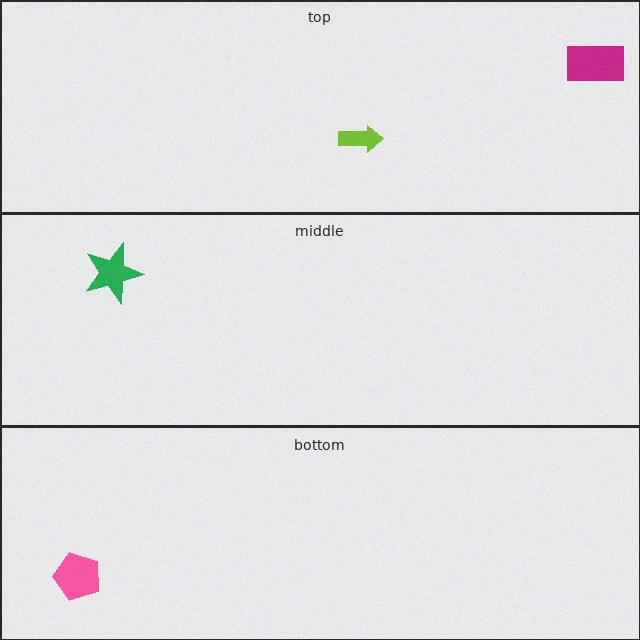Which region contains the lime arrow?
The top region.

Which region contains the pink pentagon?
The bottom region.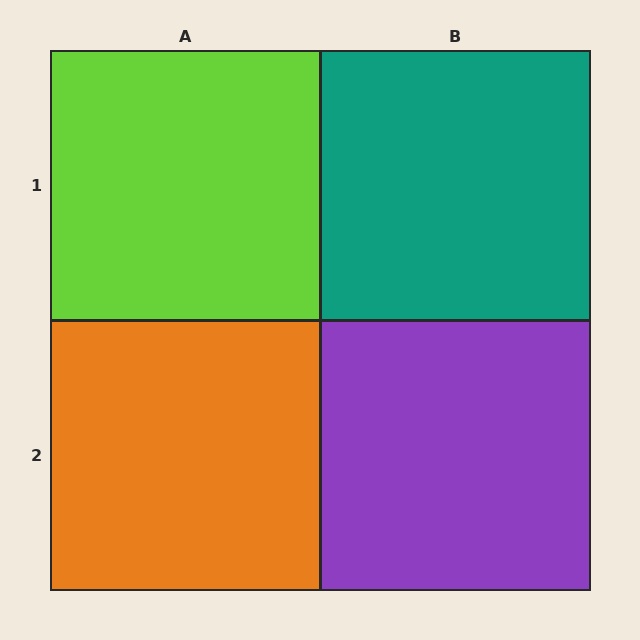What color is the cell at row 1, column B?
Teal.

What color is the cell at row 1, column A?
Lime.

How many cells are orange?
1 cell is orange.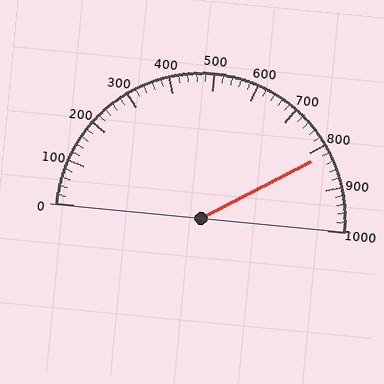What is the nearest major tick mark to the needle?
The nearest major tick mark is 800.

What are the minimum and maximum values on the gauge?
The gauge ranges from 0 to 1000.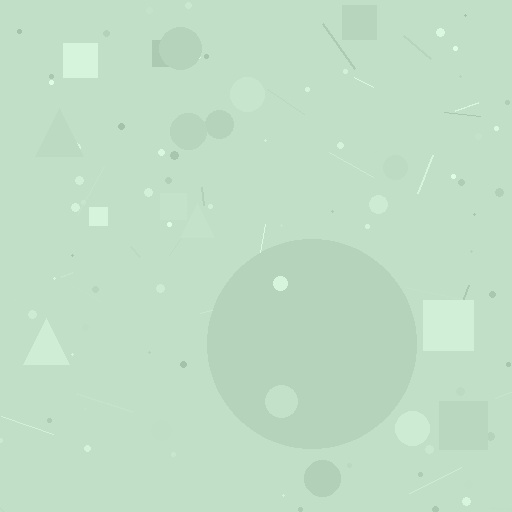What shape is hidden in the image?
A circle is hidden in the image.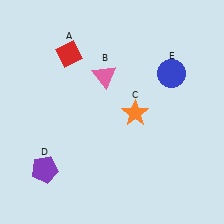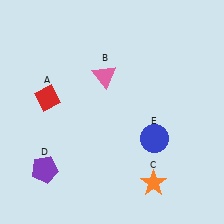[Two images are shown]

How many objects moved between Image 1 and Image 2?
3 objects moved between the two images.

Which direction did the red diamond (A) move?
The red diamond (A) moved down.